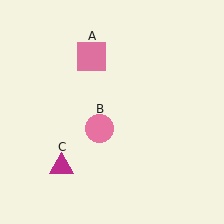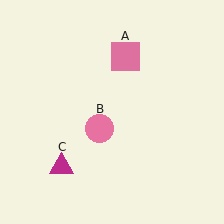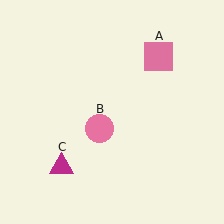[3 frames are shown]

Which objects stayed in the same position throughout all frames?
Pink circle (object B) and magenta triangle (object C) remained stationary.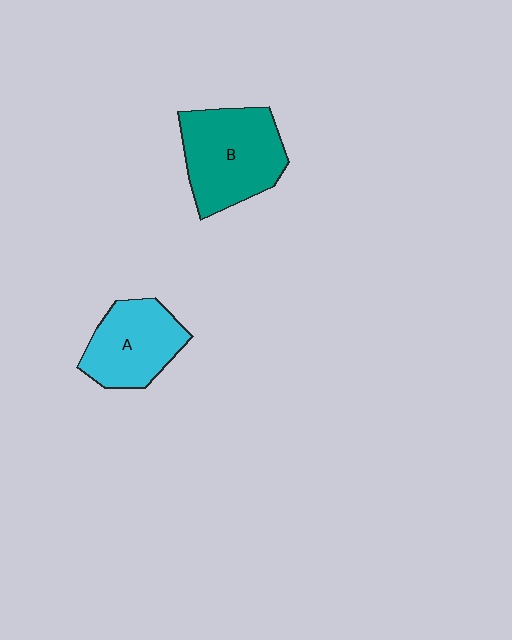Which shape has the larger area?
Shape B (teal).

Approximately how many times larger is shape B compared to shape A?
Approximately 1.3 times.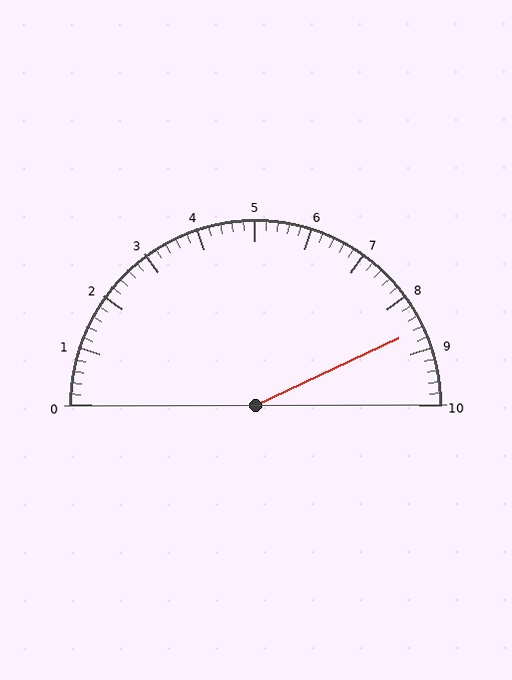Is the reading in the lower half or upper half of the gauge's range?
The reading is in the upper half of the range (0 to 10).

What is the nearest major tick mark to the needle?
The nearest major tick mark is 9.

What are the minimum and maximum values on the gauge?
The gauge ranges from 0 to 10.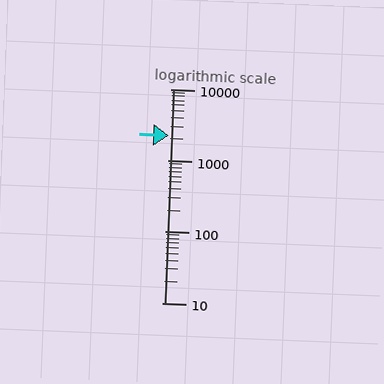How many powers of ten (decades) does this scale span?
The scale spans 3 decades, from 10 to 10000.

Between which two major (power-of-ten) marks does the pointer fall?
The pointer is between 1000 and 10000.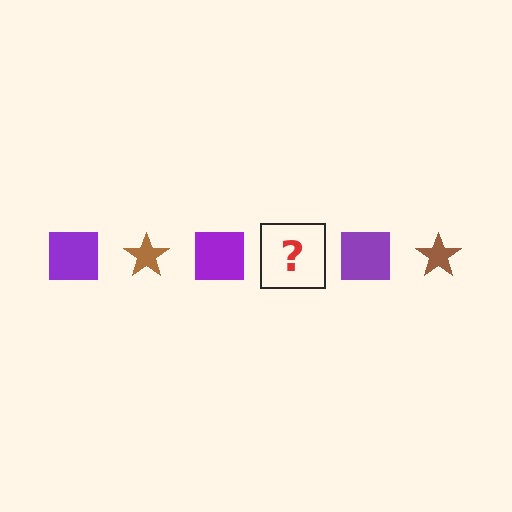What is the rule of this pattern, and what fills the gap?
The rule is that the pattern alternates between purple square and brown star. The gap should be filled with a brown star.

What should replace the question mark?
The question mark should be replaced with a brown star.